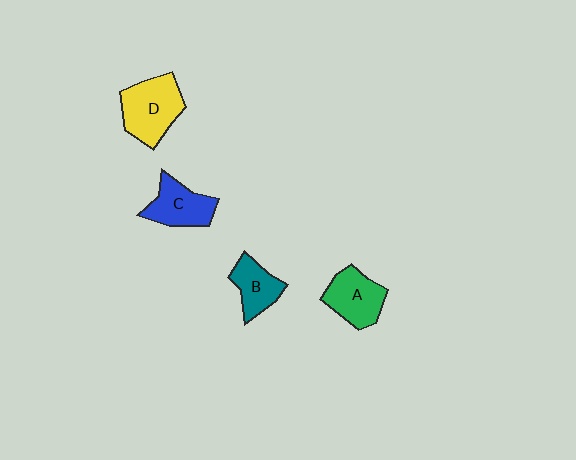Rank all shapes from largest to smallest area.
From largest to smallest: D (yellow), A (green), C (blue), B (teal).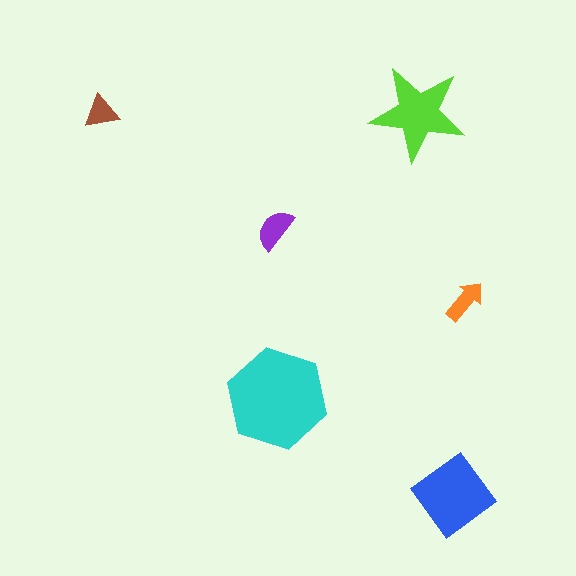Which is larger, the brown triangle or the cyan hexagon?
The cyan hexagon.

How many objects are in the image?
There are 6 objects in the image.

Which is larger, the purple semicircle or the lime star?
The lime star.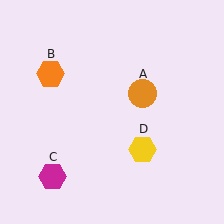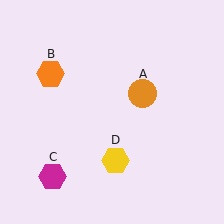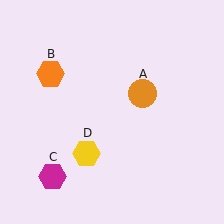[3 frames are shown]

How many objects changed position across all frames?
1 object changed position: yellow hexagon (object D).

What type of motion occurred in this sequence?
The yellow hexagon (object D) rotated clockwise around the center of the scene.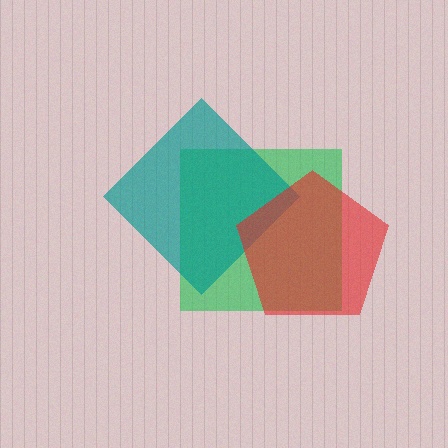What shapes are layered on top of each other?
The layered shapes are: a green square, a teal diamond, a red pentagon.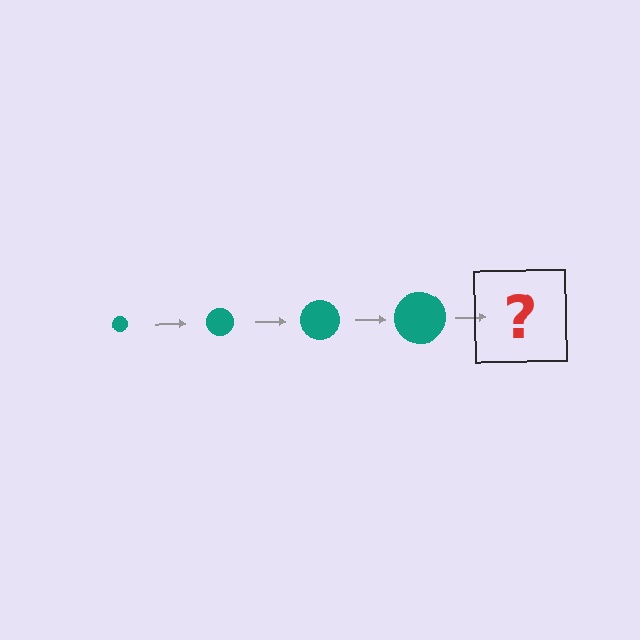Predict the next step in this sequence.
The next step is a teal circle, larger than the previous one.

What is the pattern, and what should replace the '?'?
The pattern is that the circle gets progressively larger each step. The '?' should be a teal circle, larger than the previous one.